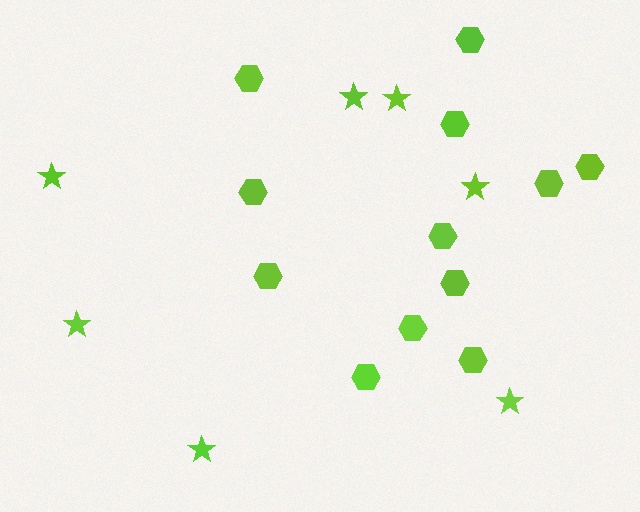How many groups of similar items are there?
There are 2 groups: one group of hexagons (12) and one group of stars (7).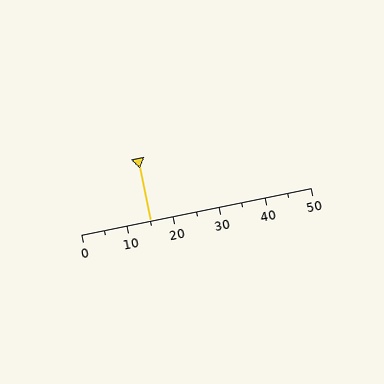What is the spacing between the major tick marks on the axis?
The major ticks are spaced 10 apart.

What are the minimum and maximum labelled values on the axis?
The axis runs from 0 to 50.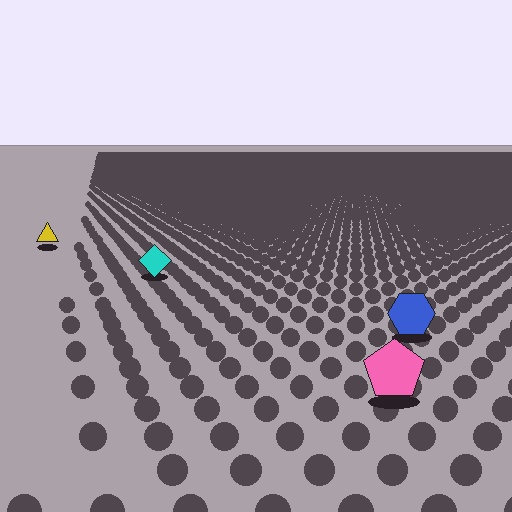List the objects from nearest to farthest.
From nearest to farthest: the pink pentagon, the blue hexagon, the cyan diamond, the yellow triangle.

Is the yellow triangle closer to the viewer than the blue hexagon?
No. The blue hexagon is closer — you can tell from the texture gradient: the ground texture is coarser near it.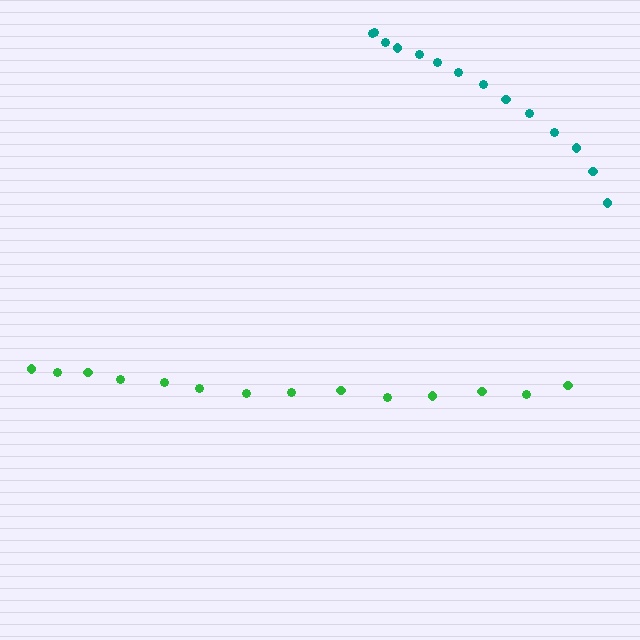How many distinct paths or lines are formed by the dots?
There are 2 distinct paths.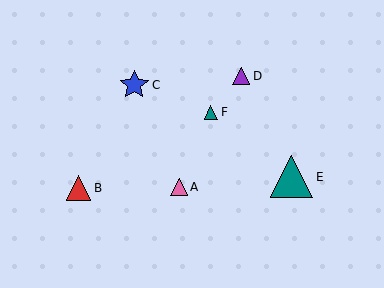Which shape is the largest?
The teal triangle (labeled E) is the largest.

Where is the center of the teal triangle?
The center of the teal triangle is at (211, 112).